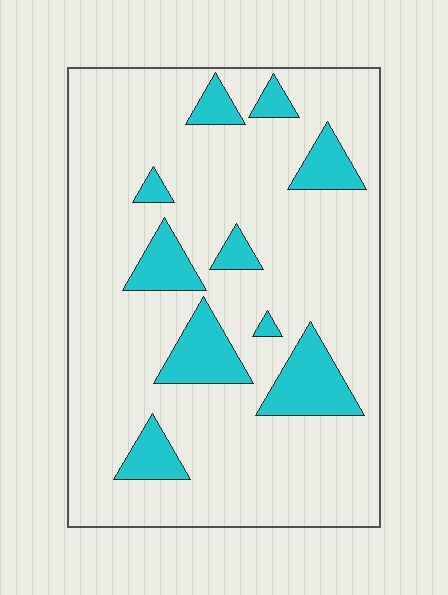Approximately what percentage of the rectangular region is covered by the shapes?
Approximately 15%.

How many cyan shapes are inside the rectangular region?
10.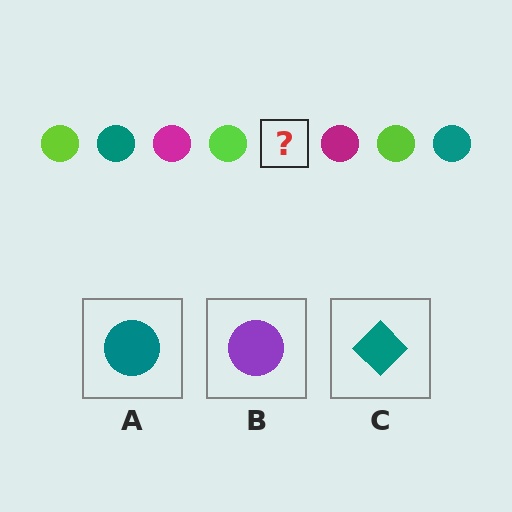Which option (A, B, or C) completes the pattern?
A.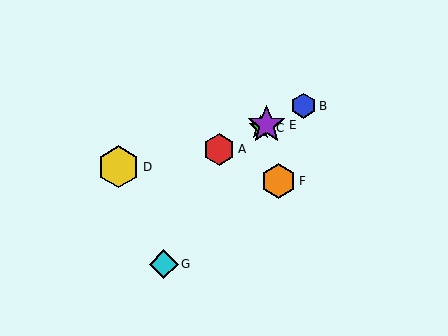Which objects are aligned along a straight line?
Objects A, B, C, E are aligned along a straight line.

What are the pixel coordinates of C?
Object C is at (261, 128).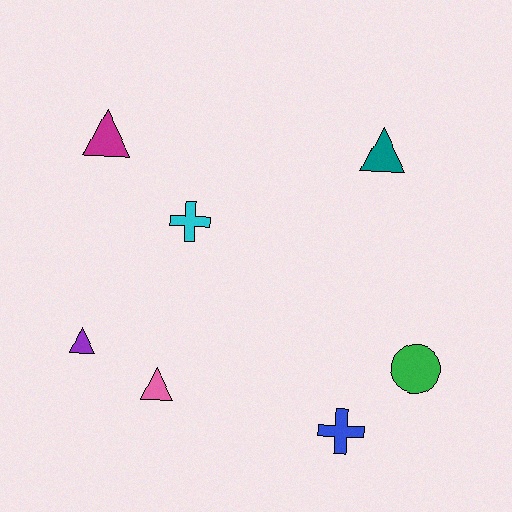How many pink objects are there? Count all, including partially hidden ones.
There is 1 pink object.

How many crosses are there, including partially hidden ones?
There are 2 crosses.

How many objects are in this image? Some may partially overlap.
There are 7 objects.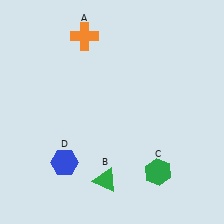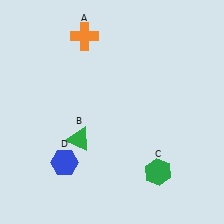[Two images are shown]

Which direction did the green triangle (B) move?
The green triangle (B) moved up.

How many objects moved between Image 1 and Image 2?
1 object moved between the two images.